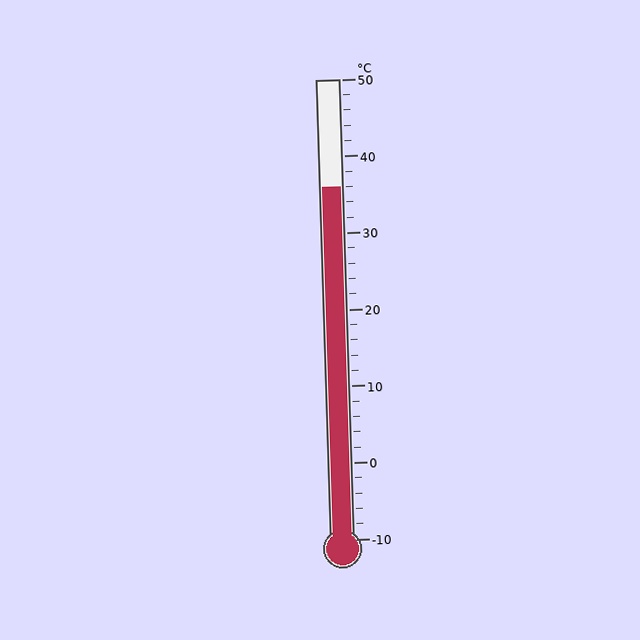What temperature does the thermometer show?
The thermometer shows approximately 36°C.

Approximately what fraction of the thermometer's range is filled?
The thermometer is filled to approximately 75% of its range.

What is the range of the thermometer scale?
The thermometer scale ranges from -10°C to 50°C.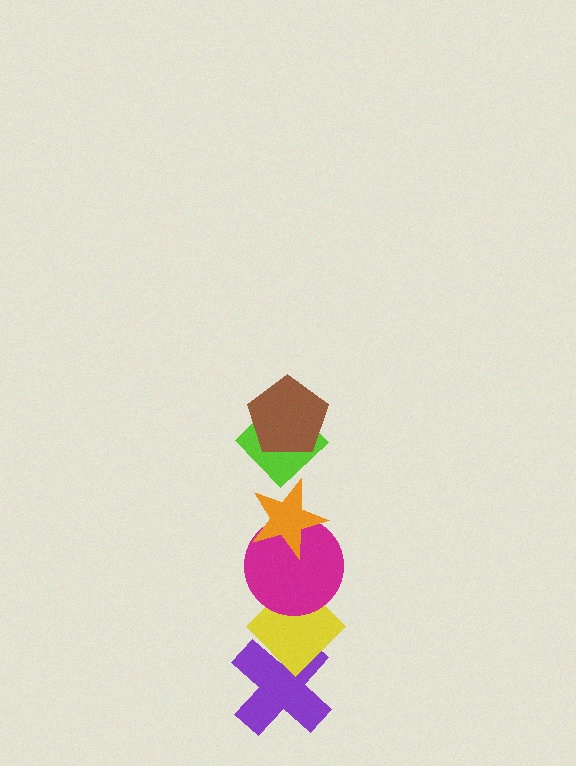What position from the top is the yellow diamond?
The yellow diamond is 5th from the top.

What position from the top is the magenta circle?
The magenta circle is 4th from the top.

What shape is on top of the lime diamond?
The brown pentagon is on top of the lime diamond.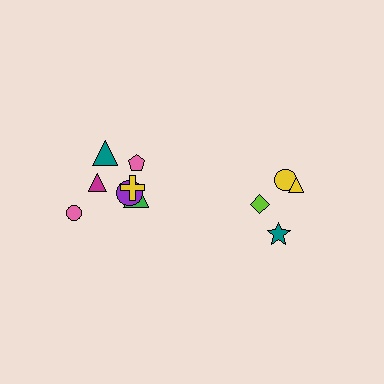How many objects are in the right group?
There are 4 objects.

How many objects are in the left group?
There are 7 objects.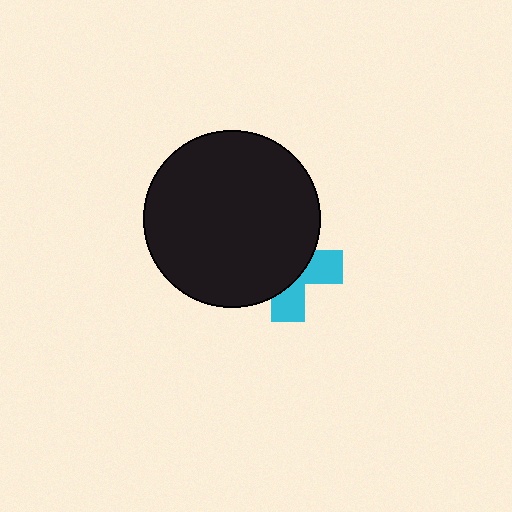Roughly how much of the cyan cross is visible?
A small part of it is visible (roughly 38%).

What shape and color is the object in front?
The object in front is a black circle.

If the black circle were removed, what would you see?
You would see the complete cyan cross.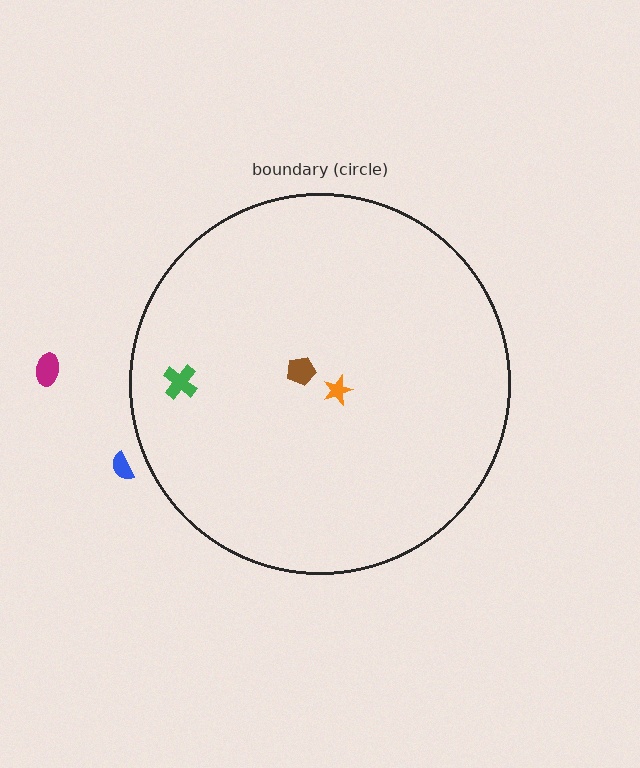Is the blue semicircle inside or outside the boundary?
Outside.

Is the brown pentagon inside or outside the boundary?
Inside.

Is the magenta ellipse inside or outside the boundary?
Outside.